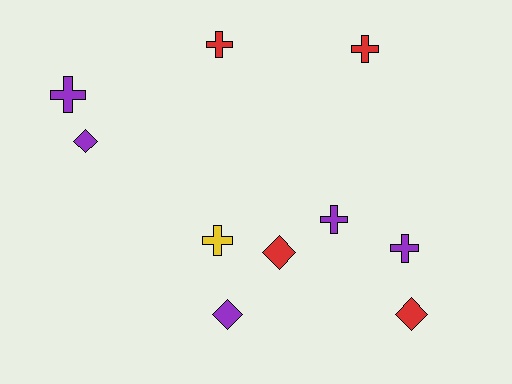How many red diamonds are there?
There are 2 red diamonds.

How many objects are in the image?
There are 10 objects.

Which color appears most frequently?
Purple, with 5 objects.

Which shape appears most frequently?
Cross, with 6 objects.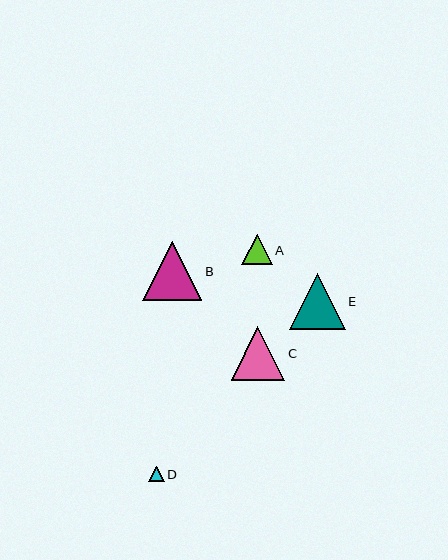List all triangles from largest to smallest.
From largest to smallest: B, E, C, A, D.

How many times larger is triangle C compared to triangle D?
Triangle C is approximately 3.5 times the size of triangle D.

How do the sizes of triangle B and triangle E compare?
Triangle B and triangle E are approximately the same size.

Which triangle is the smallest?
Triangle D is the smallest with a size of approximately 15 pixels.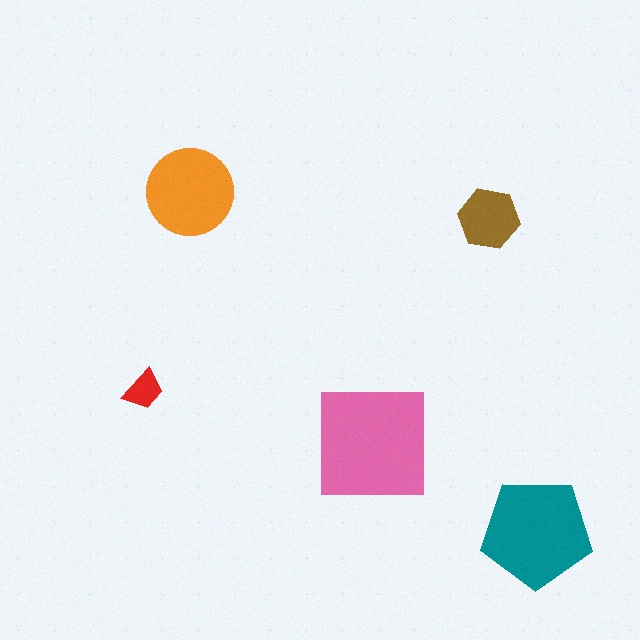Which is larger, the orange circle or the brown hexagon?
The orange circle.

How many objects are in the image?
There are 5 objects in the image.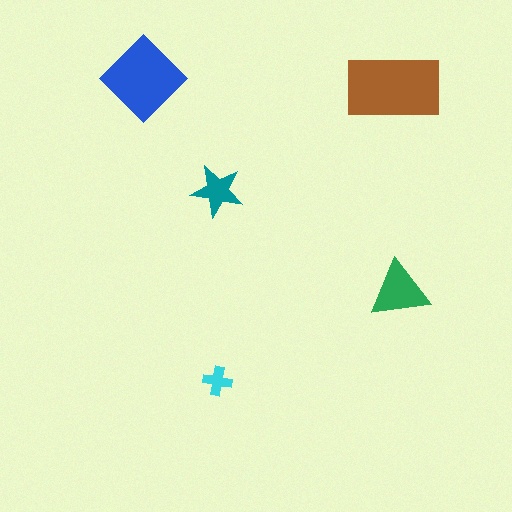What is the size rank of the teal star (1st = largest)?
4th.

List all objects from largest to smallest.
The brown rectangle, the blue diamond, the green triangle, the teal star, the cyan cross.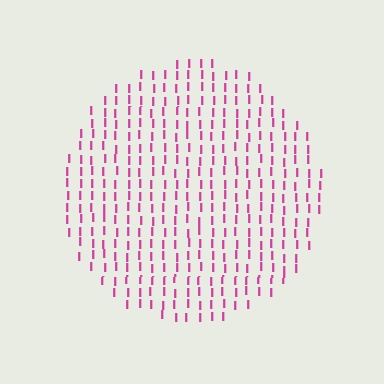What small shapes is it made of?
It is made of small letter I's.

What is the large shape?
The large shape is a circle.